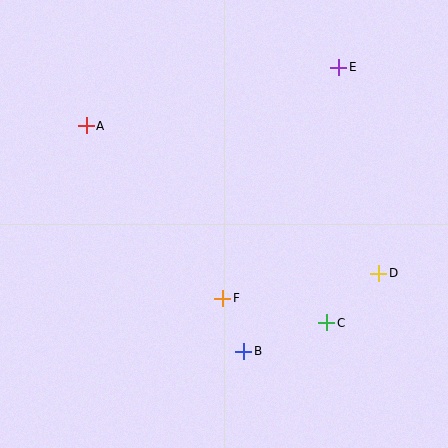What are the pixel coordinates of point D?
Point D is at (379, 273).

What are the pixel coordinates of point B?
Point B is at (244, 352).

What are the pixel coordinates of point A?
Point A is at (86, 126).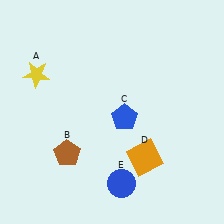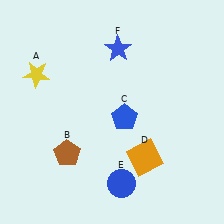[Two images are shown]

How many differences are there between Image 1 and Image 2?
There is 1 difference between the two images.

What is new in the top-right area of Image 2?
A blue star (F) was added in the top-right area of Image 2.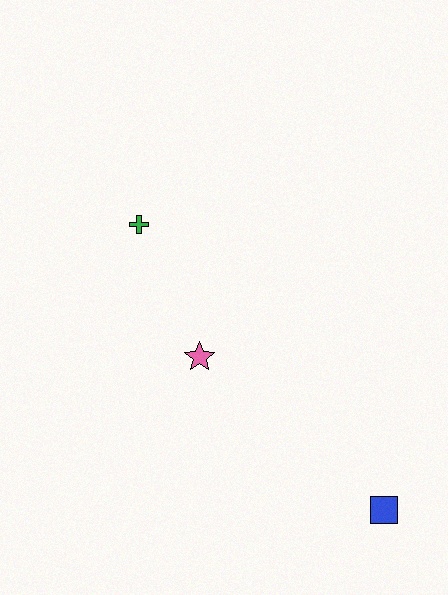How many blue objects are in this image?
There is 1 blue object.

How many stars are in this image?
There is 1 star.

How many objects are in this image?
There are 3 objects.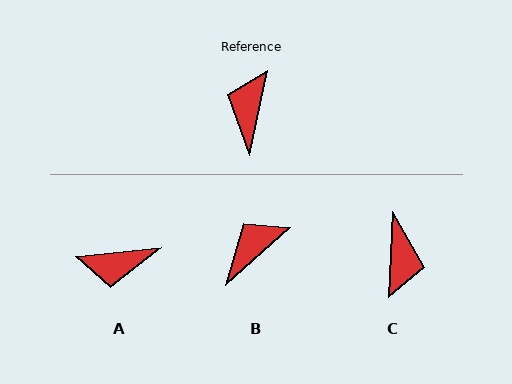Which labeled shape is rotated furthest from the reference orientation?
C, about 171 degrees away.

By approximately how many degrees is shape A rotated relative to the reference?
Approximately 107 degrees counter-clockwise.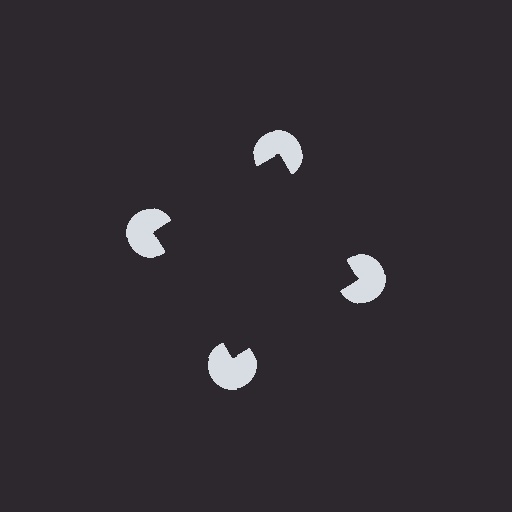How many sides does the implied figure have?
4 sides.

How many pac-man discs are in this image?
There are 4 — one at each vertex of the illusory square.